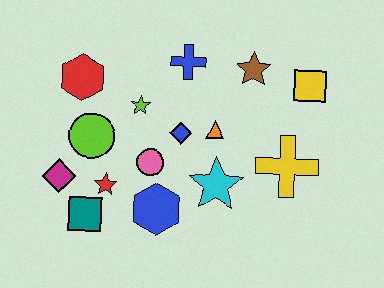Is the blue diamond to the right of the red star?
Yes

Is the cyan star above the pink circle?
No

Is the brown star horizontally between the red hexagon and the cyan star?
No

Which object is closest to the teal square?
The red star is closest to the teal square.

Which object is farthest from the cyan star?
The red hexagon is farthest from the cyan star.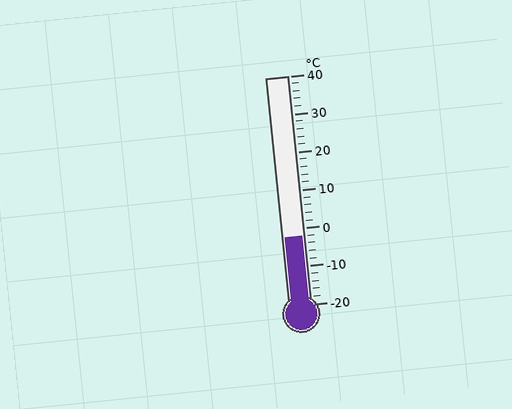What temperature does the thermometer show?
The thermometer shows approximately -2°C.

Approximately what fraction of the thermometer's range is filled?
The thermometer is filled to approximately 30% of its range.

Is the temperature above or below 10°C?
The temperature is below 10°C.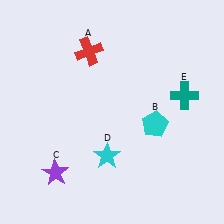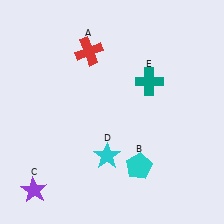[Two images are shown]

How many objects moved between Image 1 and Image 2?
3 objects moved between the two images.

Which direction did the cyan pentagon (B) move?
The cyan pentagon (B) moved down.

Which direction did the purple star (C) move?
The purple star (C) moved left.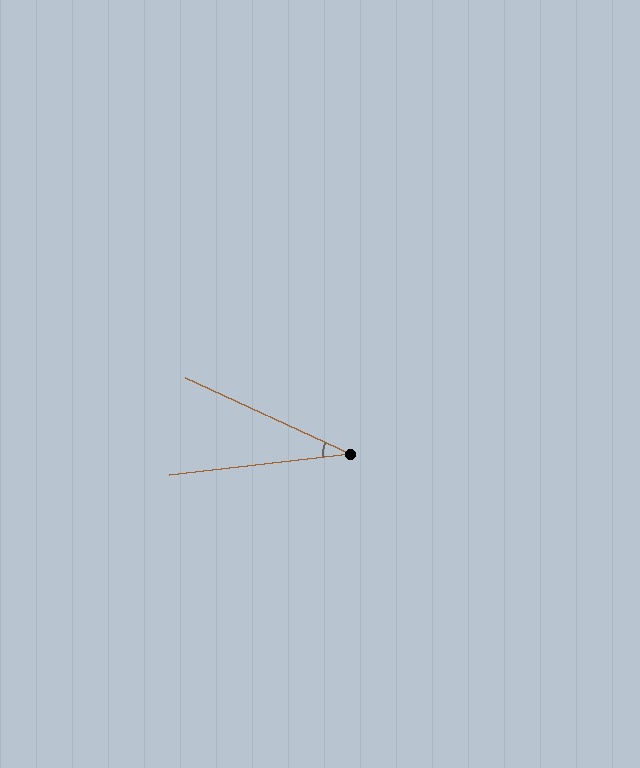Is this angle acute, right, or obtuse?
It is acute.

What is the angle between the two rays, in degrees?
Approximately 31 degrees.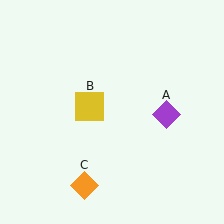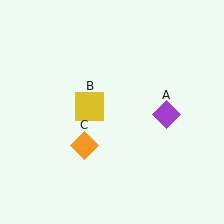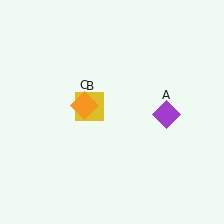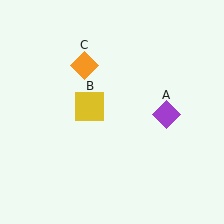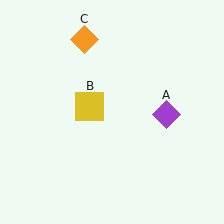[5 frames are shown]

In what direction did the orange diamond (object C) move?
The orange diamond (object C) moved up.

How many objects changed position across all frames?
1 object changed position: orange diamond (object C).